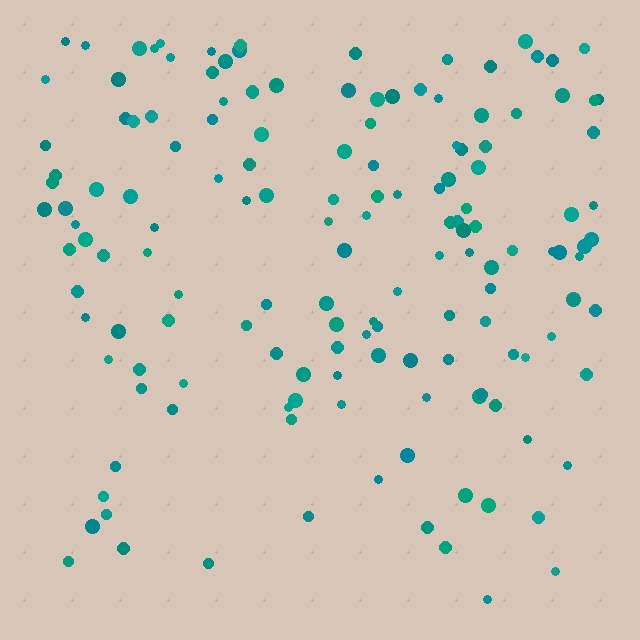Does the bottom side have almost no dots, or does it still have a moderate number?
Still a moderate number, just noticeably fewer than the top.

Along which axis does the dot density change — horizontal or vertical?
Vertical.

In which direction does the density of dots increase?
From bottom to top, with the top side densest.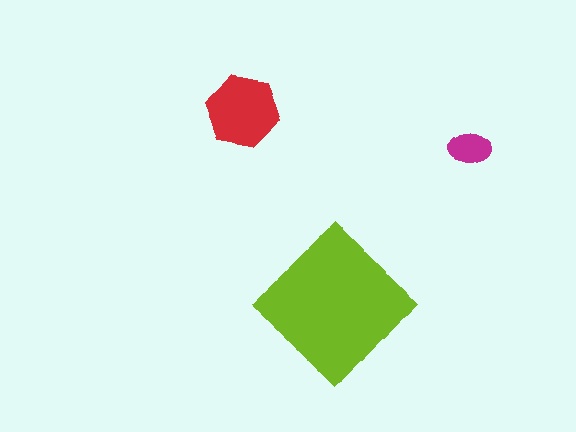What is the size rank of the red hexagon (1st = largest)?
2nd.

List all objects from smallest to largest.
The magenta ellipse, the red hexagon, the lime diamond.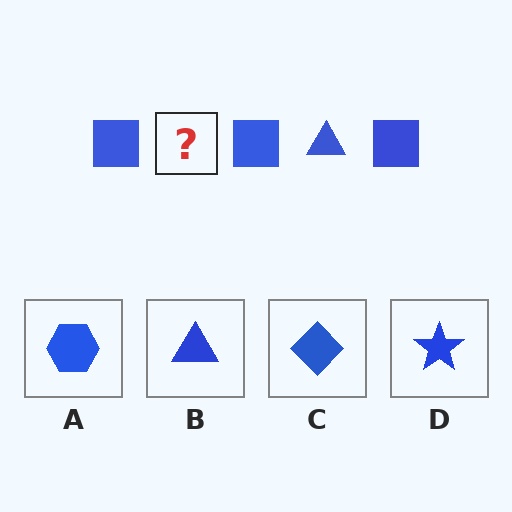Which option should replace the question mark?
Option B.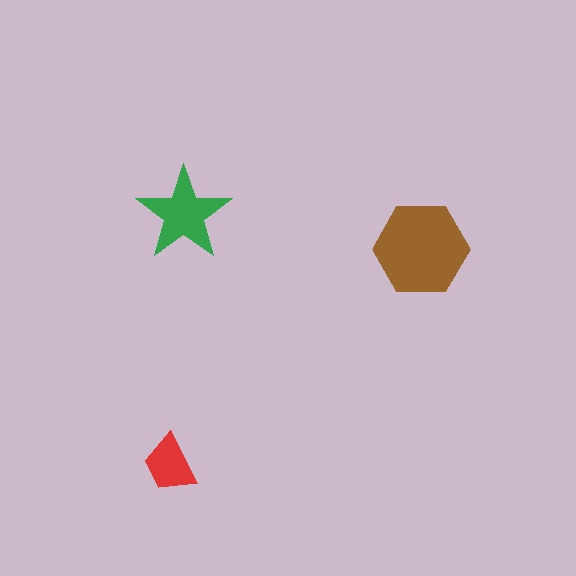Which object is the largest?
The brown hexagon.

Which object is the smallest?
The red trapezoid.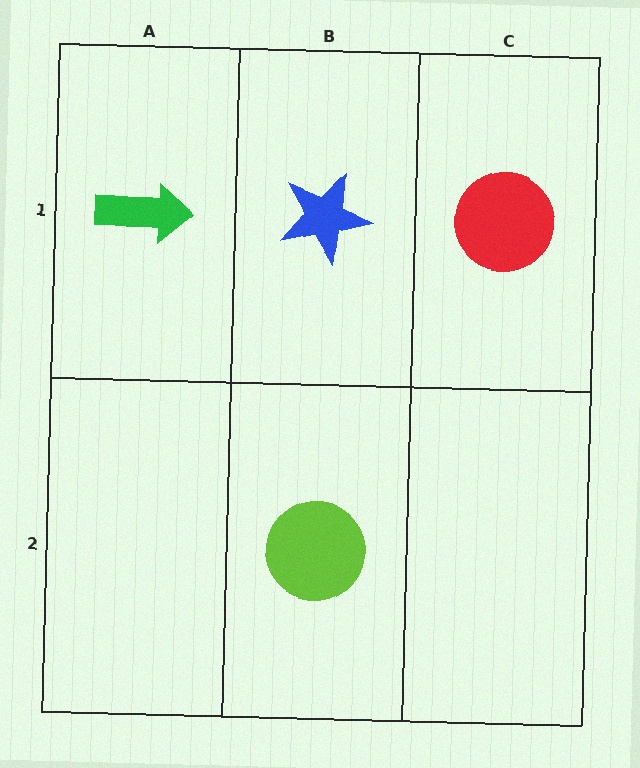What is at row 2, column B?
A lime circle.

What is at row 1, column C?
A red circle.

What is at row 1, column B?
A blue star.